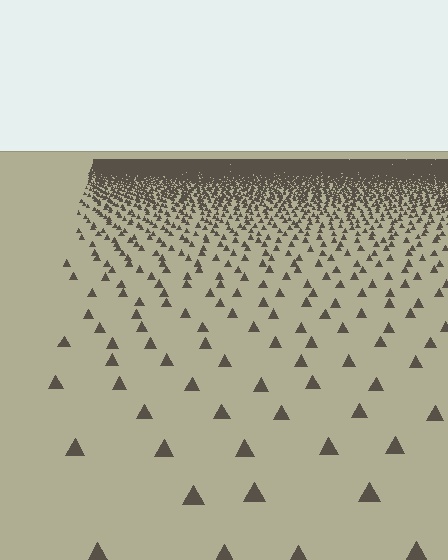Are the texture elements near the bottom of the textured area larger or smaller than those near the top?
Larger. Near the bottom, elements are closer to the viewer and appear at a bigger on-screen size.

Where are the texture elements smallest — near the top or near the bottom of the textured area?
Near the top.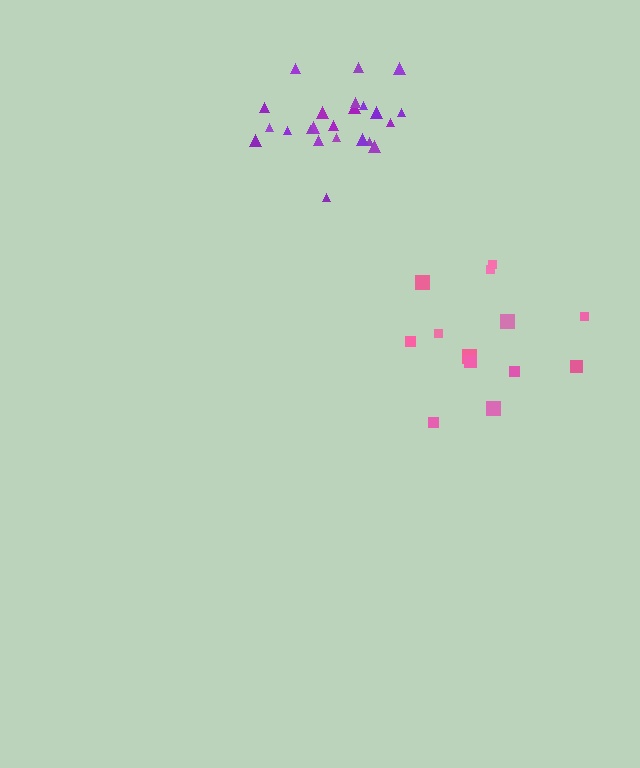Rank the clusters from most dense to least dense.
purple, pink.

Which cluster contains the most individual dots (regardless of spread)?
Purple (23).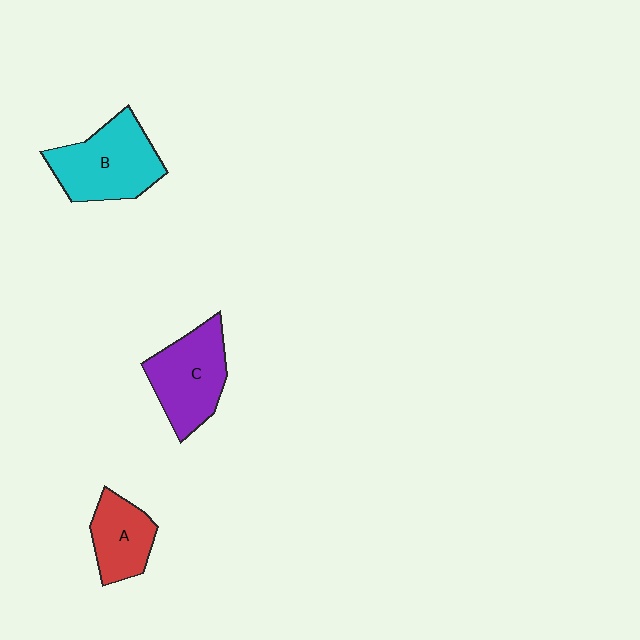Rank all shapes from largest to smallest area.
From largest to smallest: B (cyan), C (purple), A (red).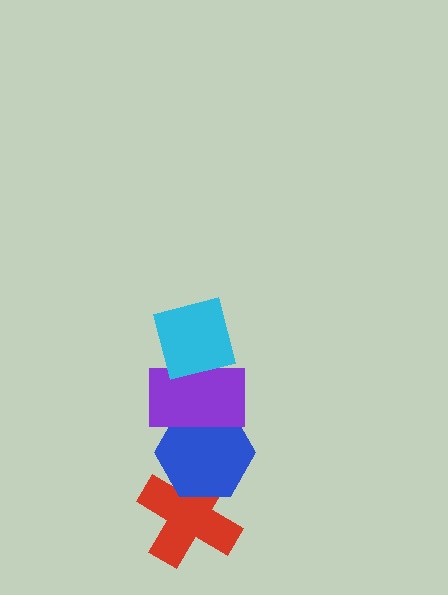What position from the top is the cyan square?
The cyan square is 1st from the top.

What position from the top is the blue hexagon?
The blue hexagon is 3rd from the top.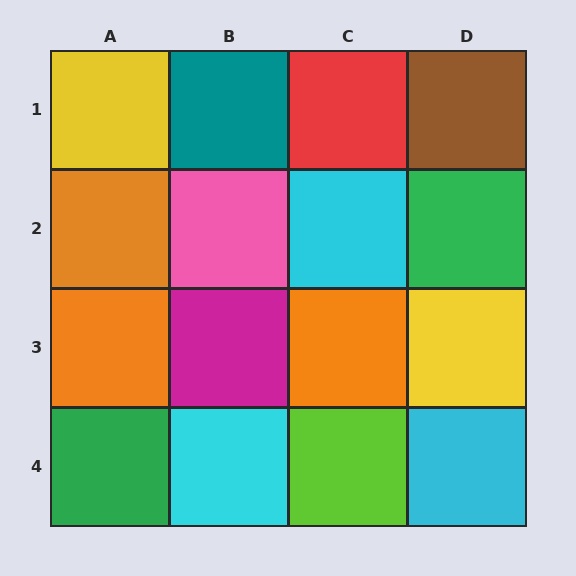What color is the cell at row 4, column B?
Cyan.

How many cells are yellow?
2 cells are yellow.